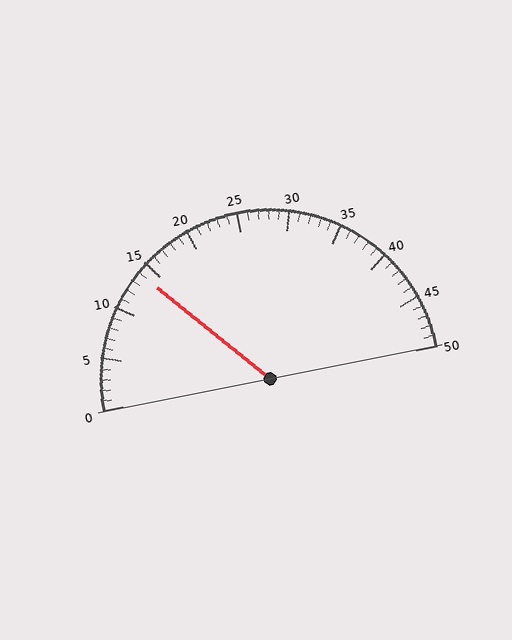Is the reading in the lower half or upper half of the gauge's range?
The reading is in the lower half of the range (0 to 50).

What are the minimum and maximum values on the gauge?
The gauge ranges from 0 to 50.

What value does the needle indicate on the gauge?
The needle indicates approximately 14.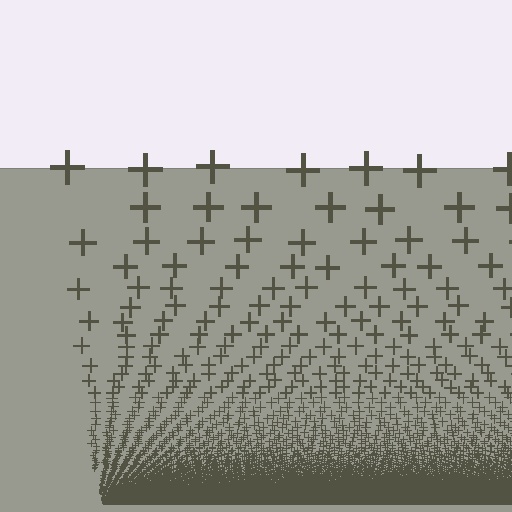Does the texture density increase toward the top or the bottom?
Density increases toward the bottom.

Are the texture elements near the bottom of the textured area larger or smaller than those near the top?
Smaller. The gradient is inverted — elements near the bottom are smaller and denser.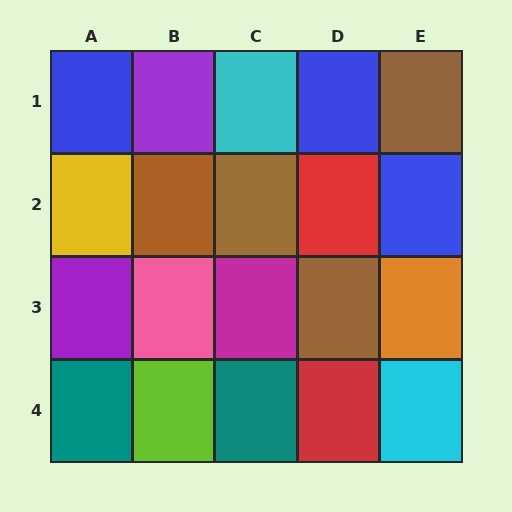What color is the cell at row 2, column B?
Brown.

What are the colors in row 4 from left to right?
Teal, lime, teal, red, cyan.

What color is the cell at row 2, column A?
Yellow.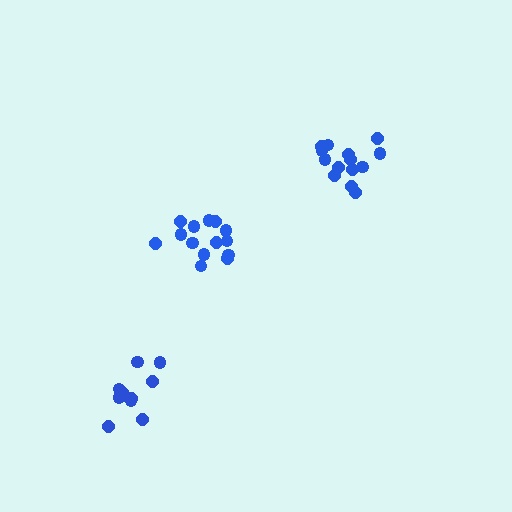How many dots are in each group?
Group 1: 12 dots, Group 2: 14 dots, Group 3: 14 dots (40 total).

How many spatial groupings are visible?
There are 3 spatial groupings.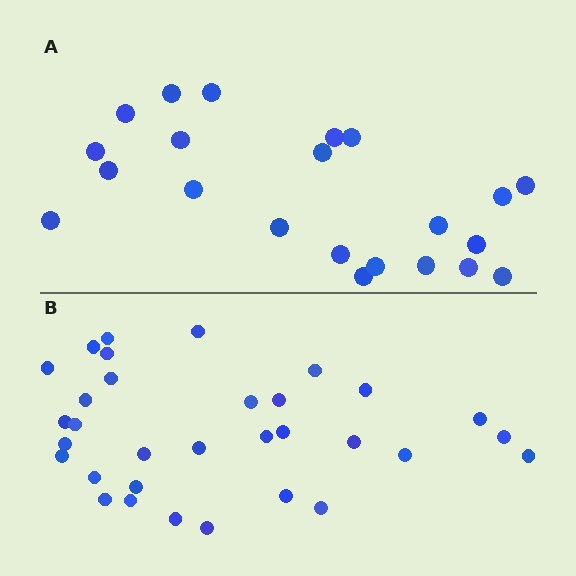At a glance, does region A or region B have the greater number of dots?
Region B (the bottom region) has more dots.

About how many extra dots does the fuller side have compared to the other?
Region B has roughly 10 or so more dots than region A.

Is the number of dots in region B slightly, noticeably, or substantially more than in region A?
Region B has substantially more. The ratio is roughly 1.5 to 1.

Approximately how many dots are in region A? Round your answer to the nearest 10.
About 20 dots. (The exact count is 22, which rounds to 20.)